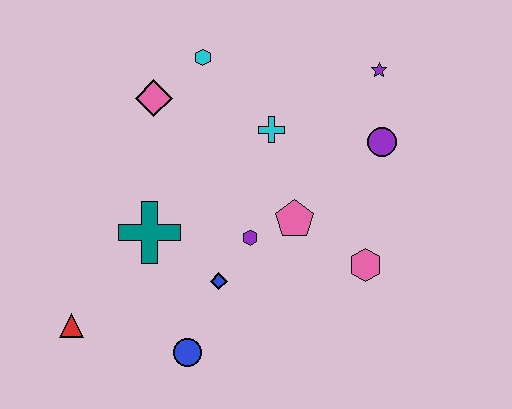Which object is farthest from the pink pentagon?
The red triangle is farthest from the pink pentagon.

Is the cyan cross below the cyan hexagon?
Yes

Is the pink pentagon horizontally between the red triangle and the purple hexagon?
No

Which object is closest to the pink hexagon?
The pink pentagon is closest to the pink hexagon.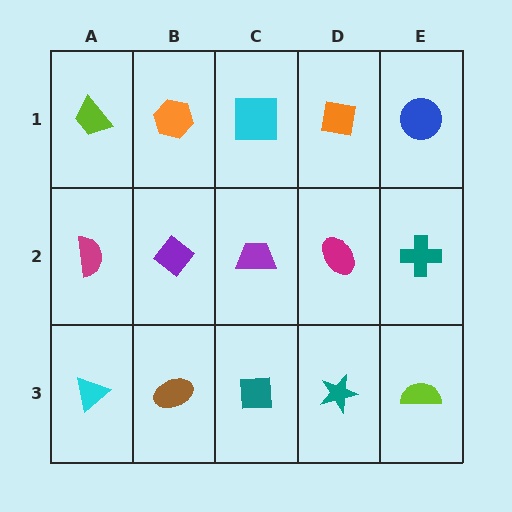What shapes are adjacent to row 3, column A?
A magenta semicircle (row 2, column A), a brown ellipse (row 3, column B).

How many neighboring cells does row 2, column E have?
3.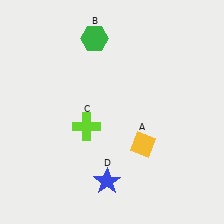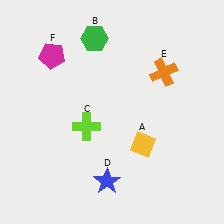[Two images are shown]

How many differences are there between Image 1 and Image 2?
There are 2 differences between the two images.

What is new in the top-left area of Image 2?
A magenta pentagon (F) was added in the top-left area of Image 2.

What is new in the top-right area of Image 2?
An orange cross (E) was added in the top-right area of Image 2.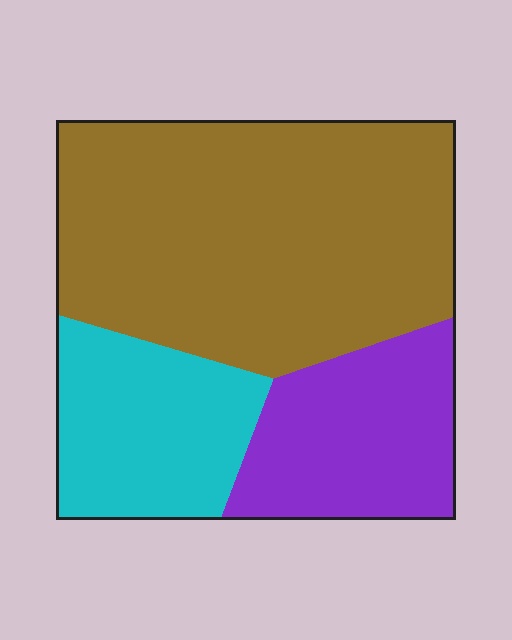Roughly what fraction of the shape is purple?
Purple covers around 20% of the shape.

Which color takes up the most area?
Brown, at roughly 55%.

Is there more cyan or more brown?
Brown.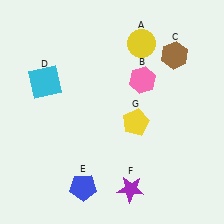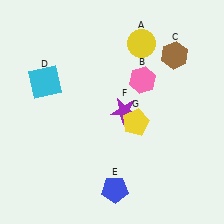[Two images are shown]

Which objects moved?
The objects that moved are: the blue pentagon (E), the purple star (F).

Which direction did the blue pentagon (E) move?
The blue pentagon (E) moved right.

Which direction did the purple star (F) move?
The purple star (F) moved up.